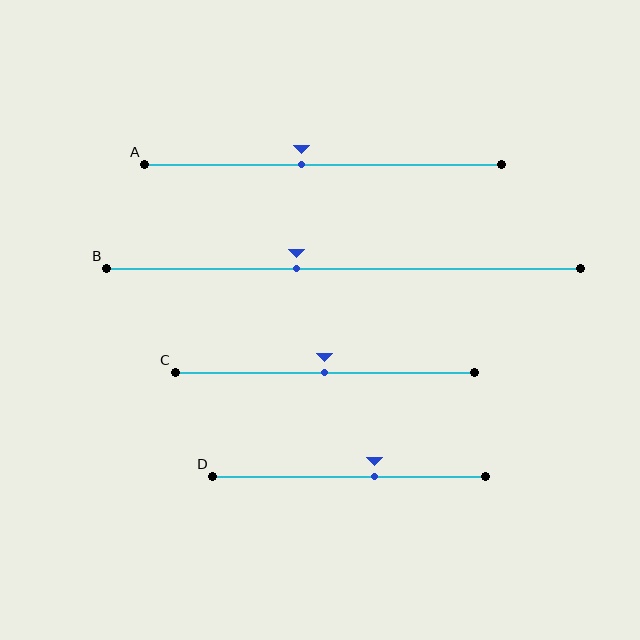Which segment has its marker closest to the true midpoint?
Segment C has its marker closest to the true midpoint.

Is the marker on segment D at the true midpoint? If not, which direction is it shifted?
No, the marker on segment D is shifted to the right by about 9% of the segment length.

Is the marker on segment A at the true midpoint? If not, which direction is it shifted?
No, the marker on segment A is shifted to the left by about 6% of the segment length.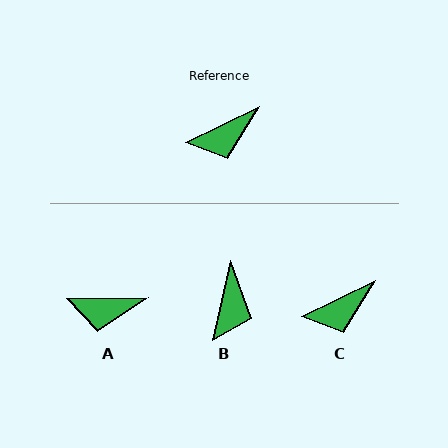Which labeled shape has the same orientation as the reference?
C.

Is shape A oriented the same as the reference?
No, it is off by about 25 degrees.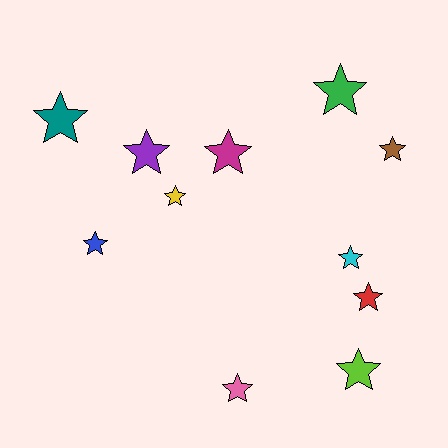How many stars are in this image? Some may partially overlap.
There are 11 stars.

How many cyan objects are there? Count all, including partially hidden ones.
There is 1 cyan object.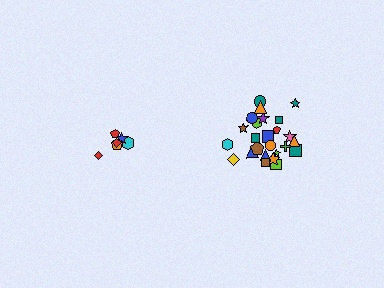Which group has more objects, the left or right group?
The right group.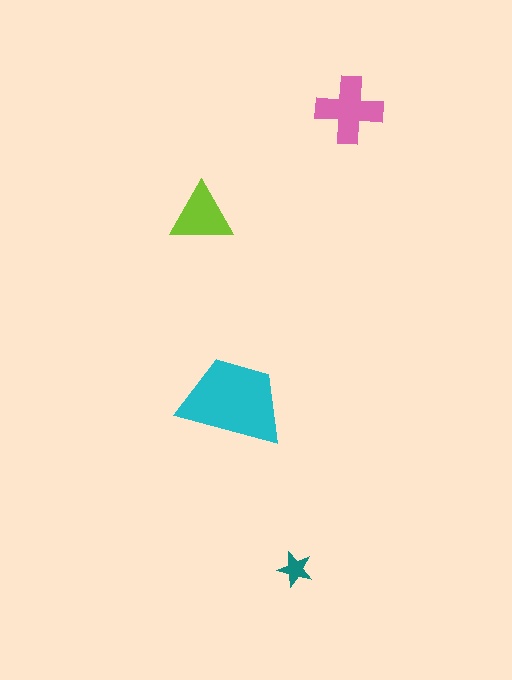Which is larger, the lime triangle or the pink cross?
The pink cross.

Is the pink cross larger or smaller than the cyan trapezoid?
Smaller.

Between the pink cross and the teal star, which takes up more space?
The pink cross.